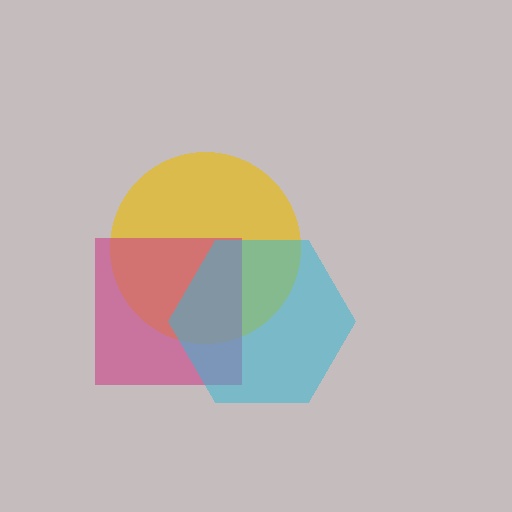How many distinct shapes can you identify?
There are 3 distinct shapes: a yellow circle, a magenta square, a cyan hexagon.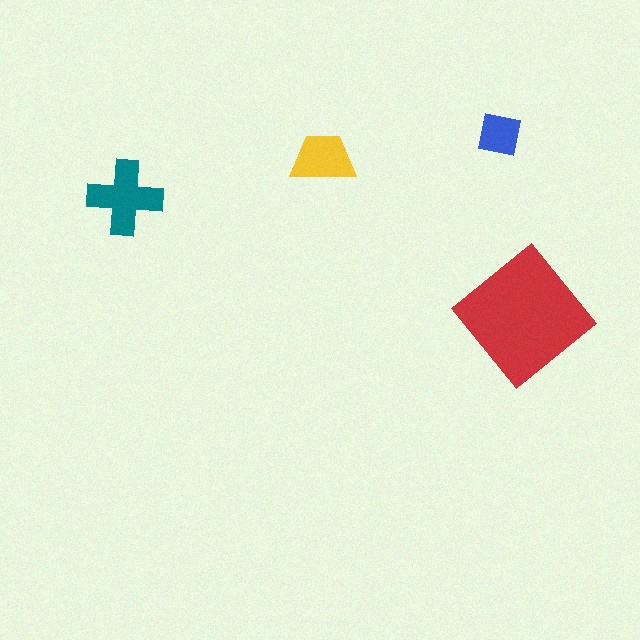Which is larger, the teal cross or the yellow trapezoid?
The teal cross.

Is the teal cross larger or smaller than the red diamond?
Smaller.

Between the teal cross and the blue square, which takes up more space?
The teal cross.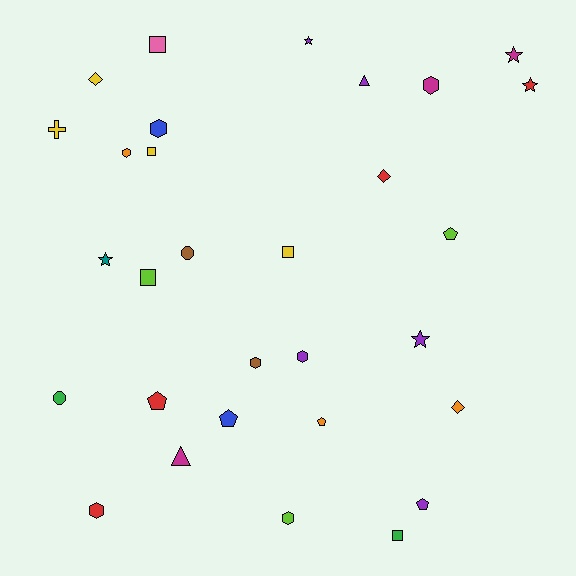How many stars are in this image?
There are 5 stars.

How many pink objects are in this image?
There is 1 pink object.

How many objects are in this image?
There are 30 objects.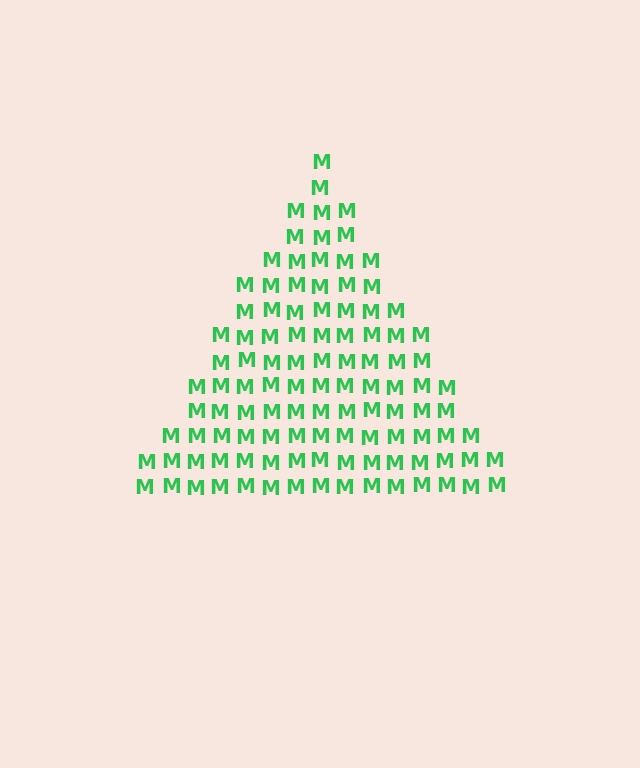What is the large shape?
The large shape is a triangle.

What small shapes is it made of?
It is made of small letter M's.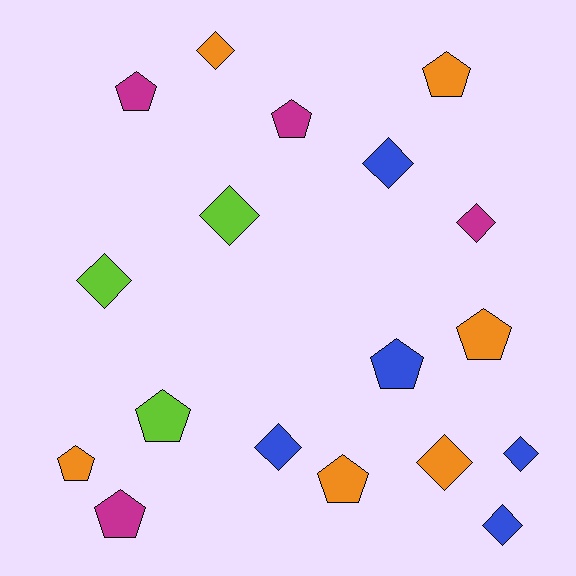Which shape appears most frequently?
Pentagon, with 9 objects.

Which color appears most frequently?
Orange, with 6 objects.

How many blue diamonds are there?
There are 4 blue diamonds.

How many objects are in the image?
There are 18 objects.